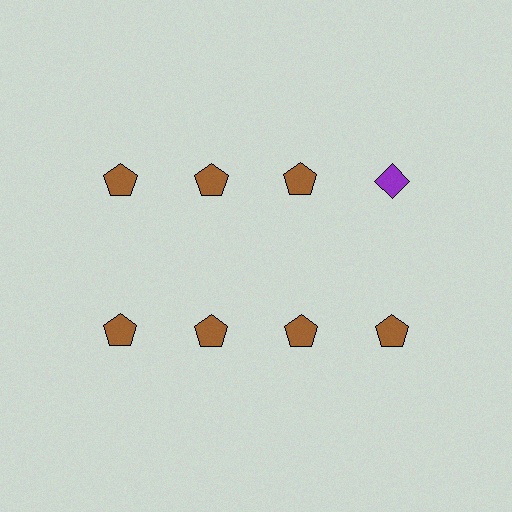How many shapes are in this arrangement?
There are 8 shapes arranged in a grid pattern.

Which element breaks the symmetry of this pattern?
The purple diamond in the top row, second from right column breaks the symmetry. All other shapes are brown pentagons.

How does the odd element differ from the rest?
It differs in both color (purple instead of brown) and shape (diamond instead of pentagon).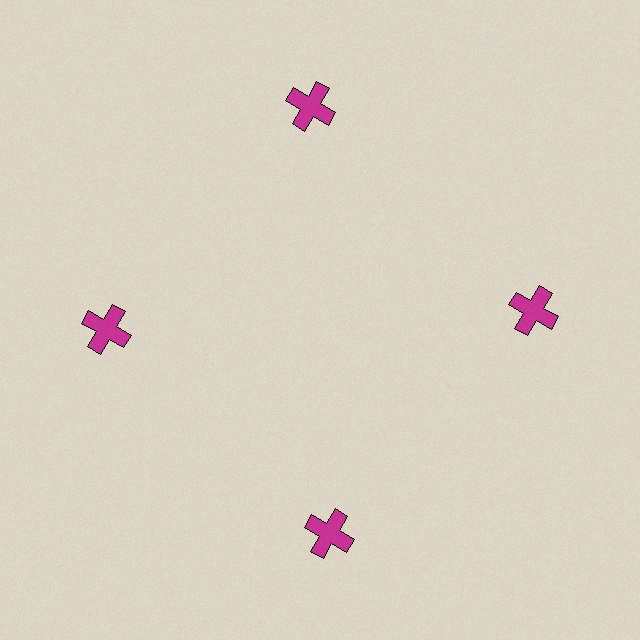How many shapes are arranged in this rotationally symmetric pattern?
There are 4 shapes, arranged in 4 groups of 1.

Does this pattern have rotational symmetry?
Yes, this pattern has 4-fold rotational symmetry. It looks the same after rotating 90 degrees around the center.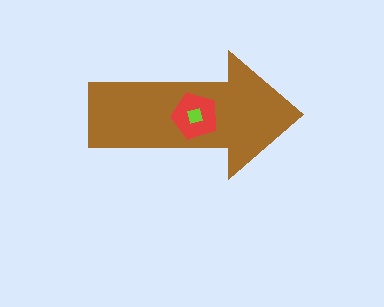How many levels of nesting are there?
3.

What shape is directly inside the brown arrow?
The red pentagon.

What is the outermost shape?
The brown arrow.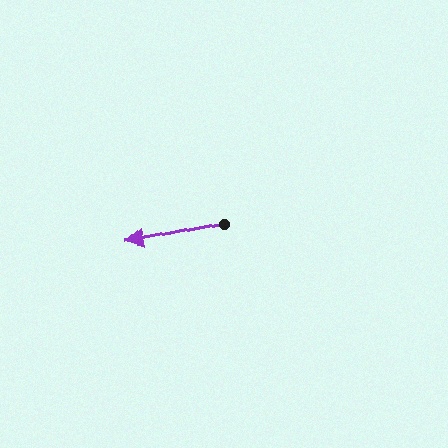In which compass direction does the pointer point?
West.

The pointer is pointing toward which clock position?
Roughly 9 o'clock.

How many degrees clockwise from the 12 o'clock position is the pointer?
Approximately 258 degrees.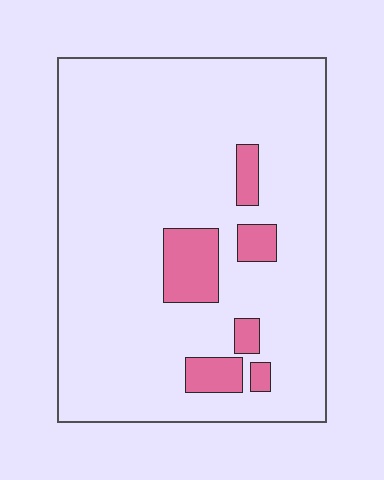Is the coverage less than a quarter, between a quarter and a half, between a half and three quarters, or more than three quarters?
Less than a quarter.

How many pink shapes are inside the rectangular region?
6.